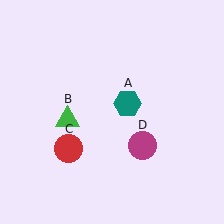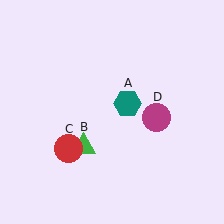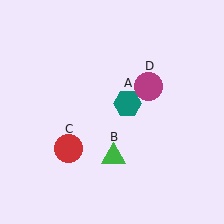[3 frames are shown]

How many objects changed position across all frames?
2 objects changed position: green triangle (object B), magenta circle (object D).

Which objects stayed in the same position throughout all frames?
Teal hexagon (object A) and red circle (object C) remained stationary.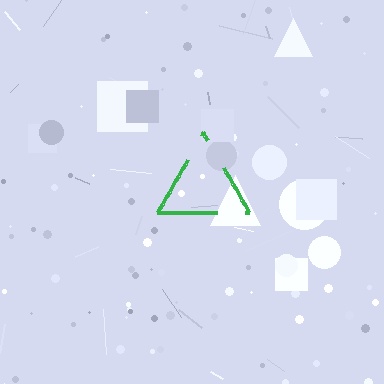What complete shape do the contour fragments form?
The contour fragments form a triangle.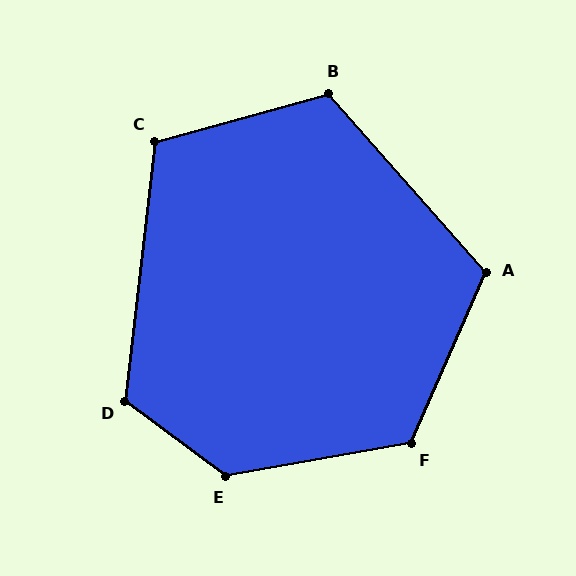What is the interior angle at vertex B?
Approximately 116 degrees (obtuse).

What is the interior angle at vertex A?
Approximately 115 degrees (obtuse).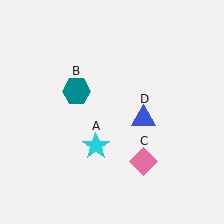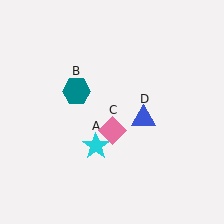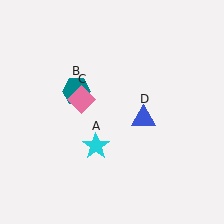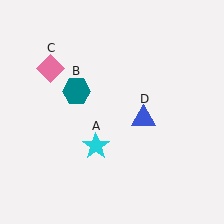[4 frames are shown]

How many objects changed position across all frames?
1 object changed position: pink diamond (object C).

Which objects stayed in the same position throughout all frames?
Cyan star (object A) and teal hexagon (object B) and blue triangle (object D) remained stationary.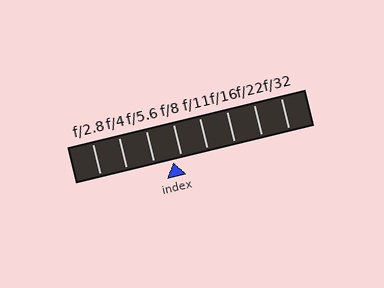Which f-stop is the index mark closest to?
The index mark is closest to f/8.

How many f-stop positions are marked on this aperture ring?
There are 8 f-stop positions marked.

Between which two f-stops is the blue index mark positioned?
The index mark is between f/5.6 and f/8.